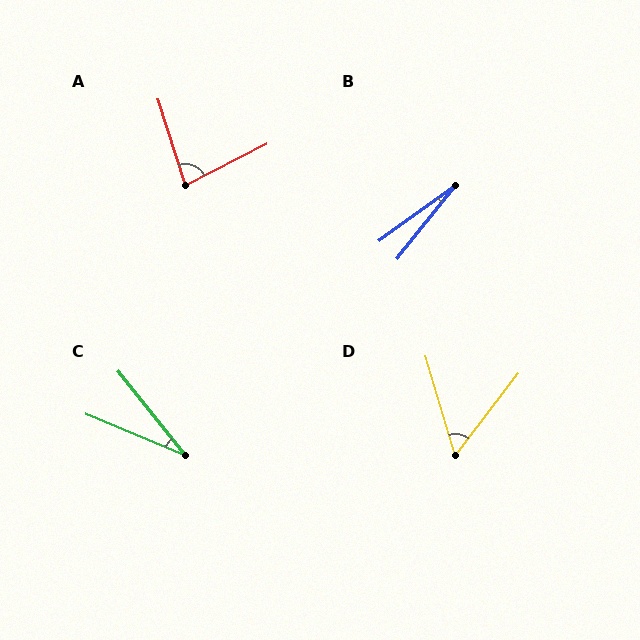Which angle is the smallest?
B, at approximately 16 degrees.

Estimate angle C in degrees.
Approximately 29 degrees.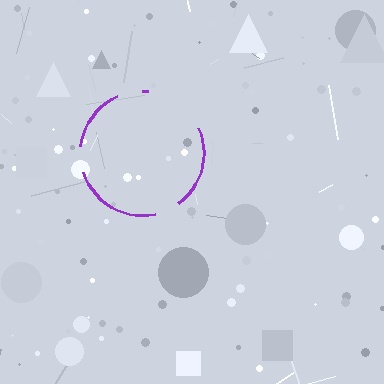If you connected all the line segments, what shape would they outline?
They would outline a circle.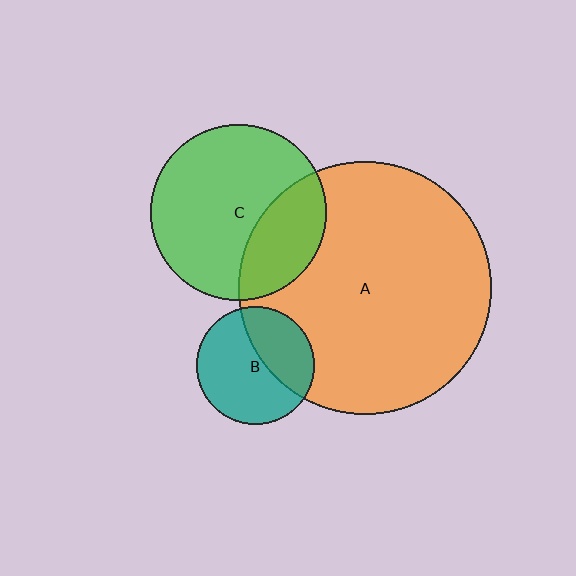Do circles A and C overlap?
Yes.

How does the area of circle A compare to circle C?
Approximately 2.1 times.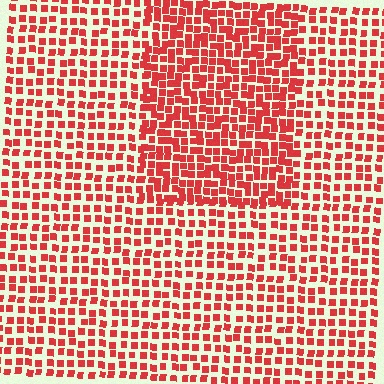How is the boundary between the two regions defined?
The boundary is defined by a change in element density (approximately 1.6x ratio). All elements are the same color, size, and shape.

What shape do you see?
I see a rectangle.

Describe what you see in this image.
The image contains small red elements arranged at two different densities. A rectangle-shaped region is visible where the elements are more densely packed than the surrounding area.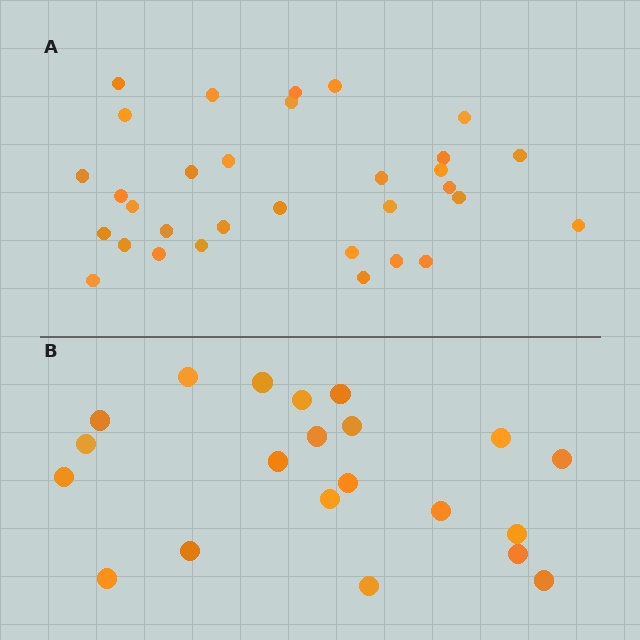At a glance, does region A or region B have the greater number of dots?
Region A (the top region) has more dots.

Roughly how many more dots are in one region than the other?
Region A has roughly 12 or so more dots than region B.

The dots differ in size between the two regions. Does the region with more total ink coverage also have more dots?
No. Region B has more total ink coverage because its dots are larger, but region A actually contains more individual dots. Total area can be misleading — the number of items is what matters here.